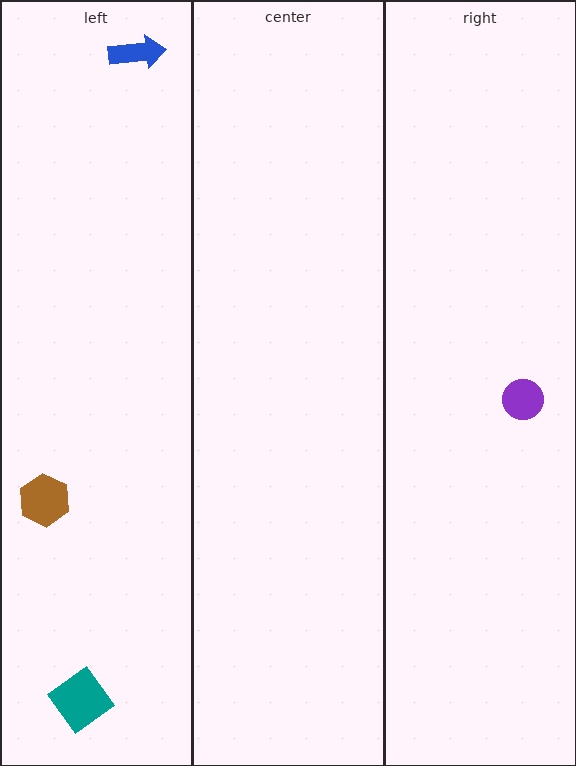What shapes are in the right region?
The purple circle.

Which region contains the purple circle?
The right region.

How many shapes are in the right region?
1.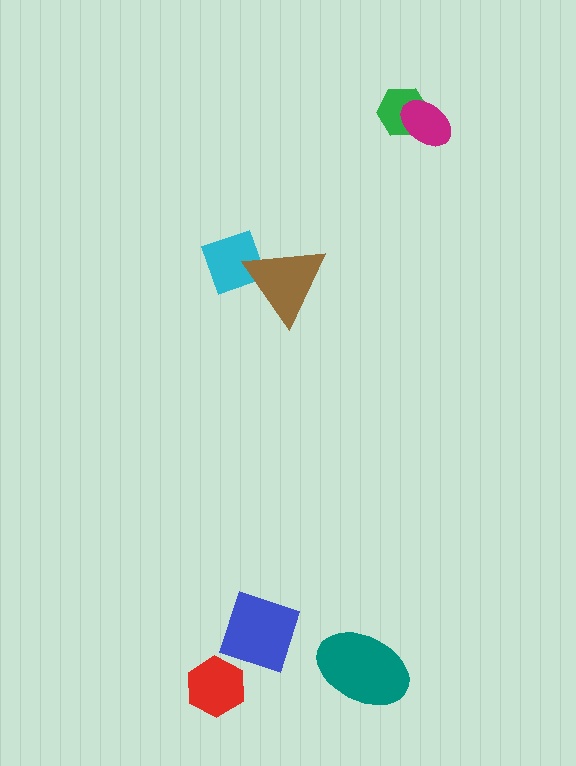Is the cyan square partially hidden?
Yes, it is partially covered by another shape.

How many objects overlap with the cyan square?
1 object overlaps with the cyan square.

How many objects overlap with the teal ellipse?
0 objects overlap with the teal ellipse.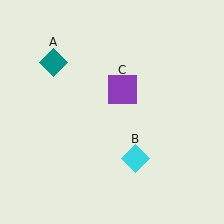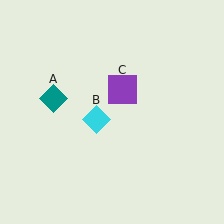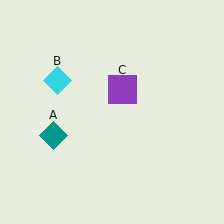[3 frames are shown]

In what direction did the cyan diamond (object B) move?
The cyan diamond (object B) moved up and to the left.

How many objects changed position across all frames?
2 objects changed position: teal diamond (object A), cyan diamond (object B).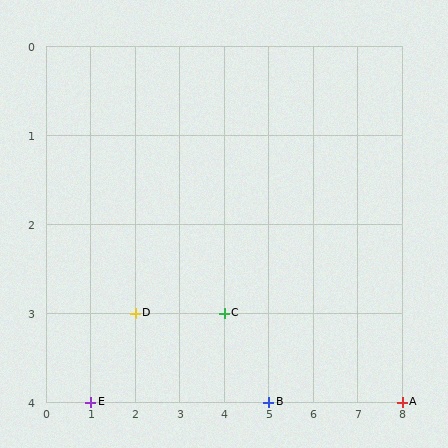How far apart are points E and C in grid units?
Points E and C are 3 columns and 1 row apart (about 3.2 grid units diagonally).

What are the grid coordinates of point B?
Point B is at grid coordinates (5, 4).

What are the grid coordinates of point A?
Point A is at grid coordinates (8, 4).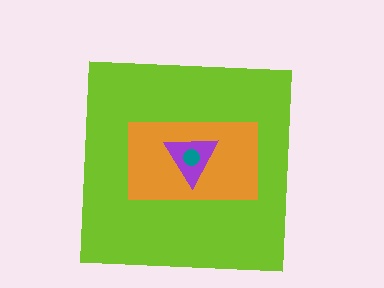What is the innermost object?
The teal circle.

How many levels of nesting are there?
4.